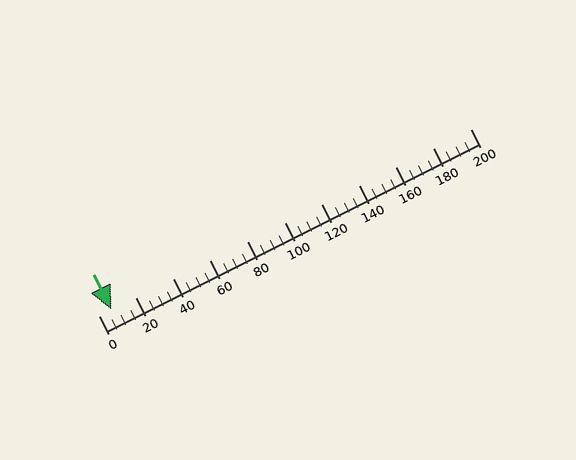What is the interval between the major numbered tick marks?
The major tick marks are spaced 20 units apart.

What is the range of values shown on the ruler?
The ruler shows values from 0 to 200.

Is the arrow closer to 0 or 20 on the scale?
The arrow is closer to 0.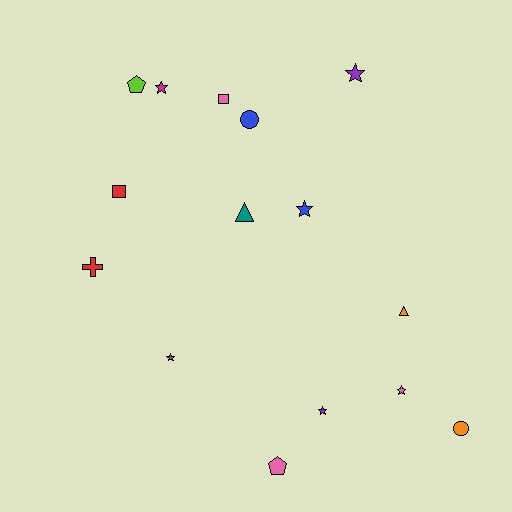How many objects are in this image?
There are 15 objects.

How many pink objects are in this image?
There are 3 pink objects.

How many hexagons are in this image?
There are no hexagons.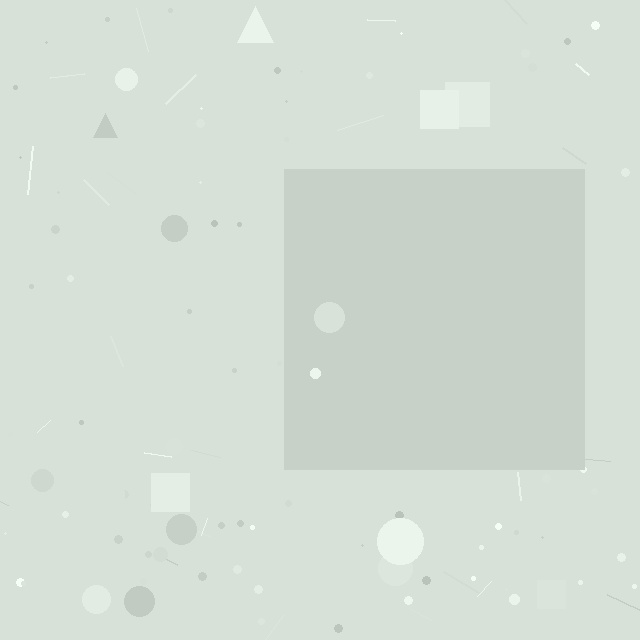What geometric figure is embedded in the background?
A square is embedded in the background.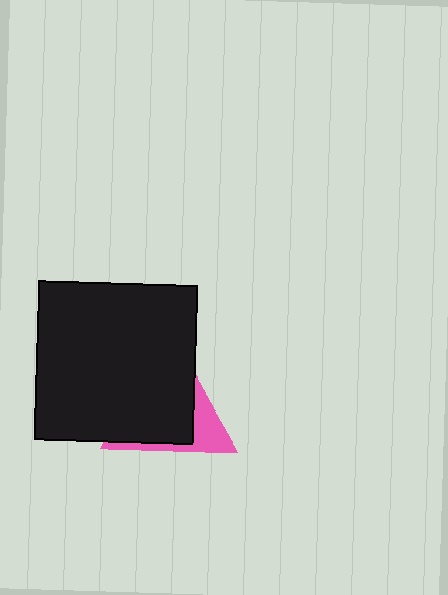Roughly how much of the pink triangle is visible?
A small part of it is visible (roughly 30%).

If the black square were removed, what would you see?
You would see the complete pink triangle.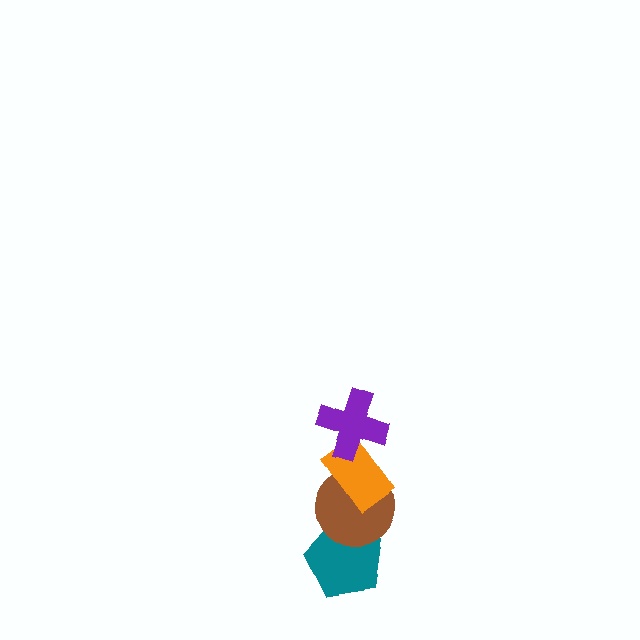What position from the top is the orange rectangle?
The orange rectangle is 2nd from the top.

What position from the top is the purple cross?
The purple cross is 1st from the top.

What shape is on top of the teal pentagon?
The brown circle is on top of the teal pentagon.